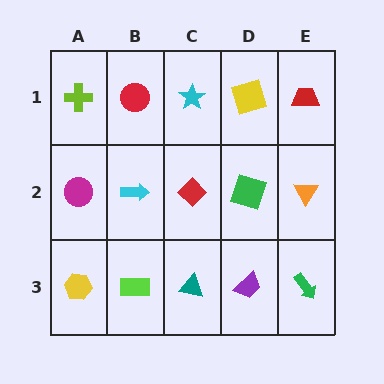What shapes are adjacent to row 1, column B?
A cyan arrow (row 2, column B), a lime cross (row 1, column A), a cyan star (row 1, column C).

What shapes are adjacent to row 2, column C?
A cyan star (row 1, column C), a teal triangle (row 3, column C), a cyan arrow (row 2, column B), a green square (row 2, column D).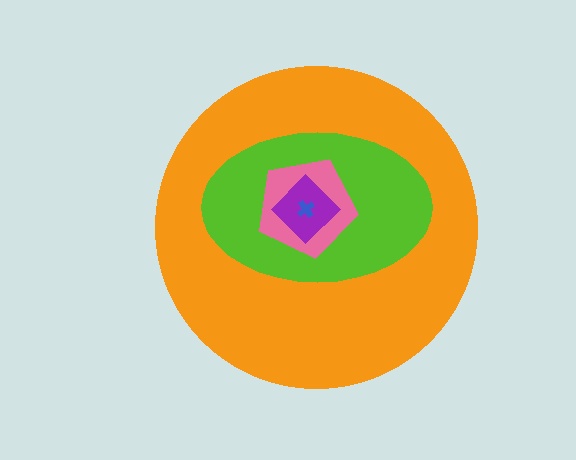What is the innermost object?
The blue cross.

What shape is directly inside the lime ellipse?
The pink pentagon.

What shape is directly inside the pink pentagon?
The purple diamond.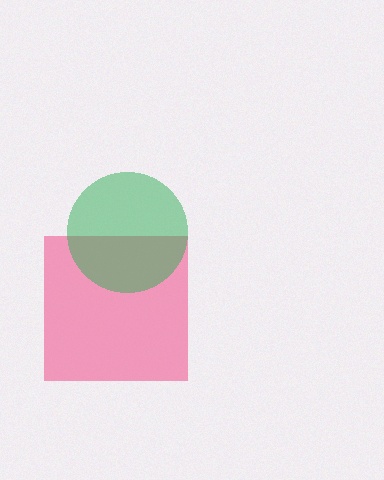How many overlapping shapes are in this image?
There are 2 overlapping shapes in the image.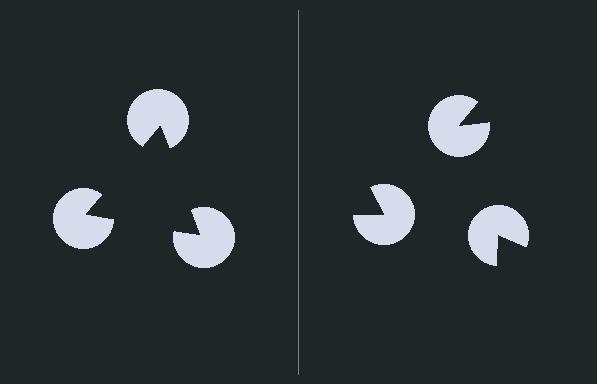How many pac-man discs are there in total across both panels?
6 — 3 on each side.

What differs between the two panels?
The pac-man discs are positioned identically on both sides; only the wedge orientations differ. On the left they align to a triangle; on the right they are misaligned.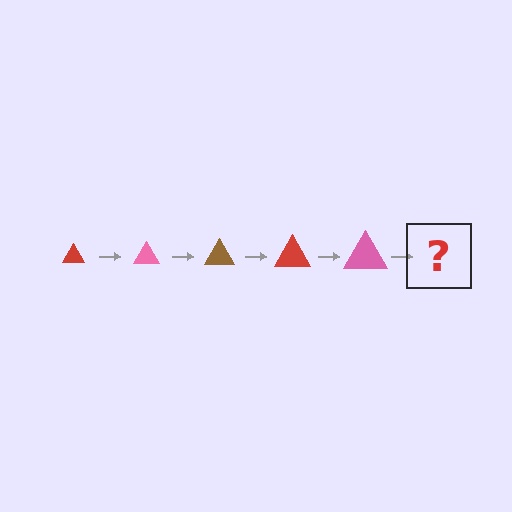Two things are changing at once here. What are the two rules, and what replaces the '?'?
The two rules are that the triangle grows larger each step and the color cycles through red, pink, and brown. The '?' should be a brown triangle, larger than the previous one.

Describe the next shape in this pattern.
It should be a brown triangle, larger than the previous one.